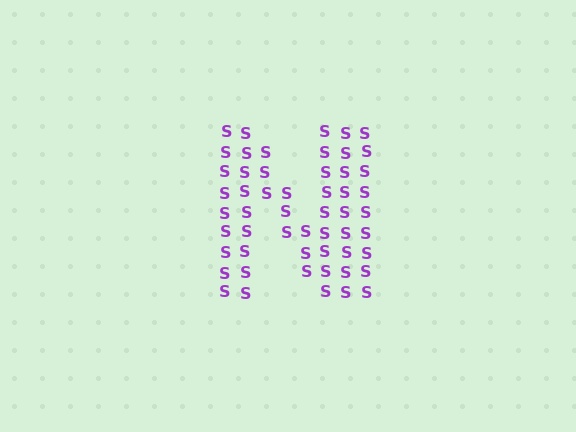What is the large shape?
The large shape is the letter N.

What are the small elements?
The small elements are letter S's.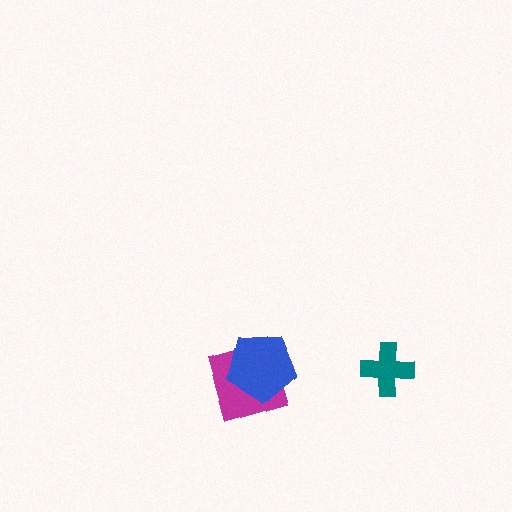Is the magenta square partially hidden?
Yes, it is partially covered by another shape.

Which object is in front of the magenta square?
The blue pentagon is in front of the magenta square.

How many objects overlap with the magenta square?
1 object overlaps with the magenta square.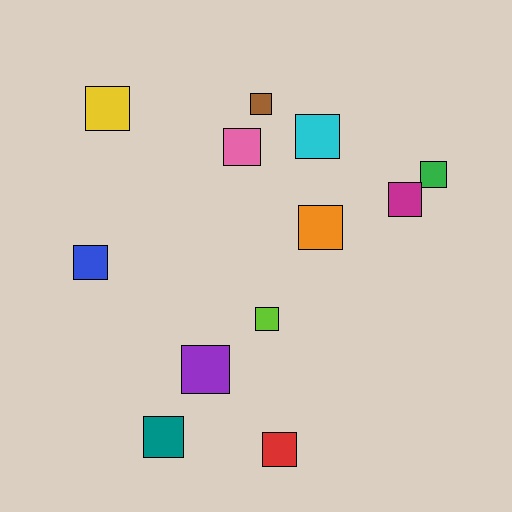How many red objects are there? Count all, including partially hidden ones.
There is 1 red object.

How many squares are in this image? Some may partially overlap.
There are 12 squares.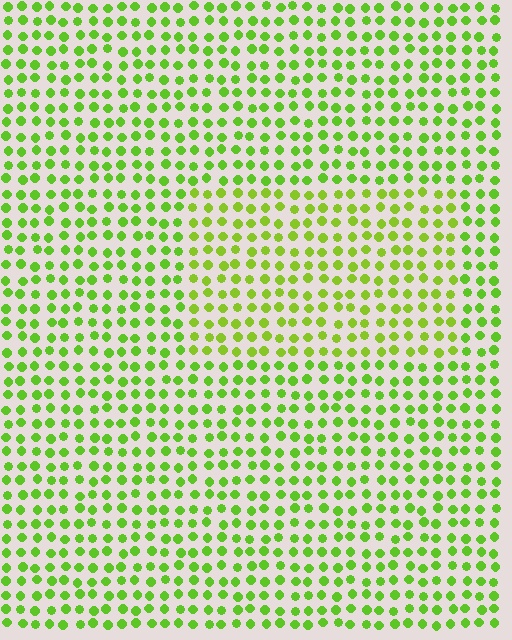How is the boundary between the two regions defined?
The boundary is defined purely by a slight shift in hue (about 16 degrees). Spacing, size, and orientation are identical on both sides.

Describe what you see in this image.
The image is filled with small lime elements in a uniform arrangement. A rectangle-shaped region is visible where the elements are tinted to a slightly different hue, forming a subtle color boundary.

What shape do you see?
I see a rectangle.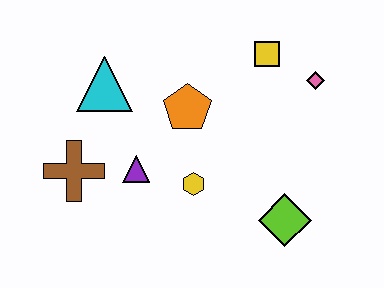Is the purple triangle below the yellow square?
Yes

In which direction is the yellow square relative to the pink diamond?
The yellow square is to the left of the pink diamond.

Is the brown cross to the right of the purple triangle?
No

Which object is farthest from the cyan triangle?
The lime diamond is farthest from the cyan triangle.